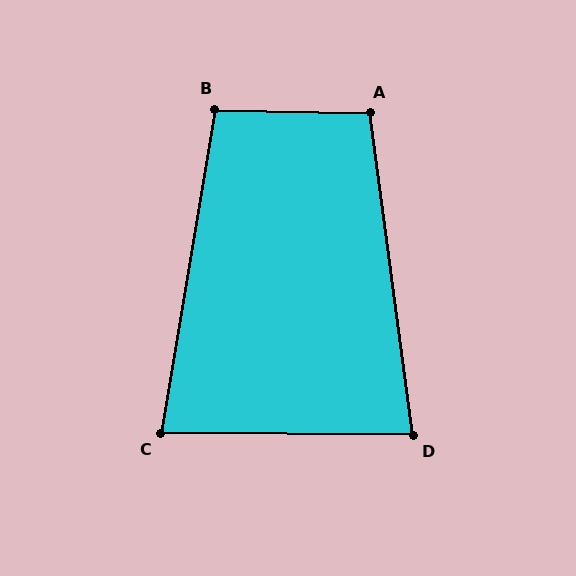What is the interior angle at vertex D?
Approximately 82 degrees (acute).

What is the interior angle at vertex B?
Approximately 98 degrees (obtuse).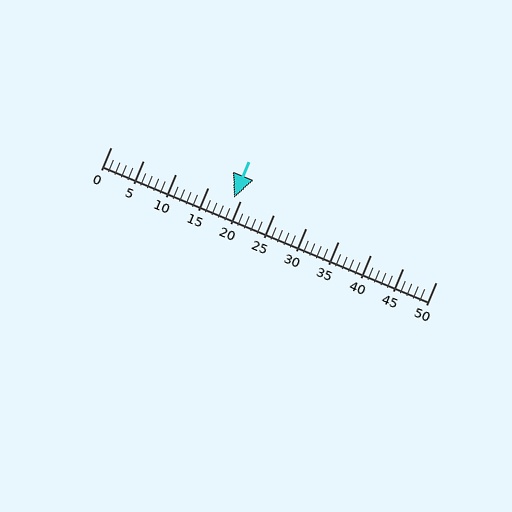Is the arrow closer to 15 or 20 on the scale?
The arrow is closer to 20.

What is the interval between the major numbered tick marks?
The major tick marks are spaced 5 units apart.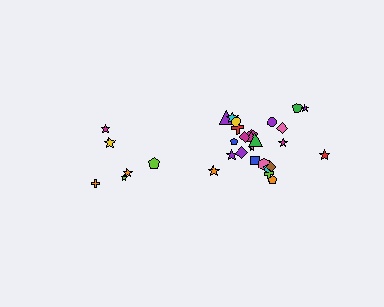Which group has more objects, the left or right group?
The right group.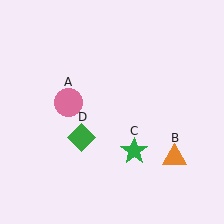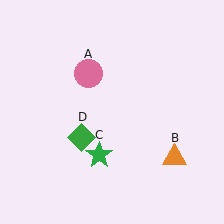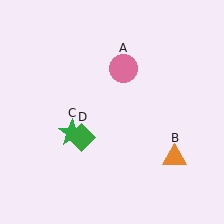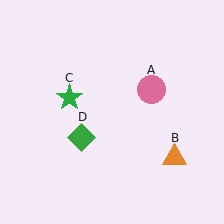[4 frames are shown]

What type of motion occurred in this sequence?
The pink circle (object A), green star (object C) rotated clockwise around the center of the scene.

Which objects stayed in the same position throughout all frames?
Orange triangle (object B) and green diamond (object D) remained stationary.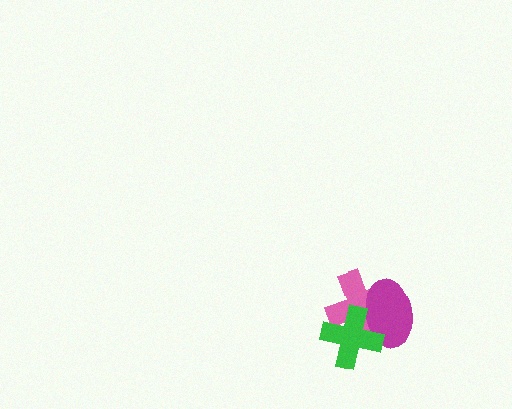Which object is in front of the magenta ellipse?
The green cross is in front of the magenta ellipse.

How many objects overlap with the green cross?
2 objects overlap with the green cross.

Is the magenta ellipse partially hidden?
Yes, it is partially covered by another shape.